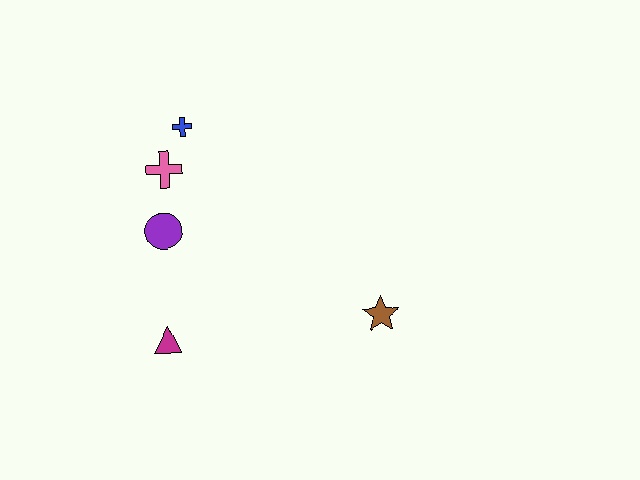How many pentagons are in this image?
There are no pentagons.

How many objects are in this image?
There are 5 objects.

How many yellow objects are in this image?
There are no yellow objects.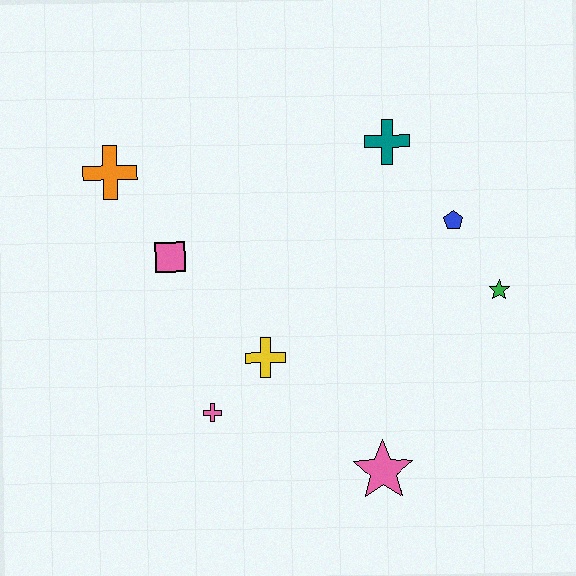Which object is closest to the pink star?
The yellow cross is closest to the pink star.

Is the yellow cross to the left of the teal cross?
Yes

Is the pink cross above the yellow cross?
No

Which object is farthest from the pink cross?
The teal cross is farthest from the pink cross.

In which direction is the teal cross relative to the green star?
The teal cross is above the green star.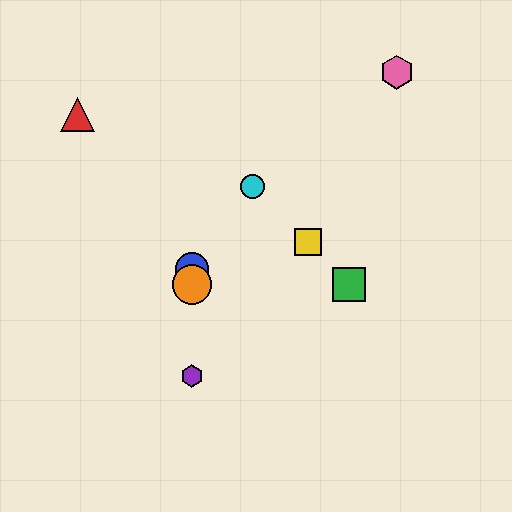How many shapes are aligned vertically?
3 shapes (the blue circle, the purple hexagon, the orange circle) are aligned vertically.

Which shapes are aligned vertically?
The blue circle, the purple hexagon, the orange circle are aligned vertically.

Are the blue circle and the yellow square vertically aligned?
No, the blue circle is at x≈192 and the yellow square is at x≈308.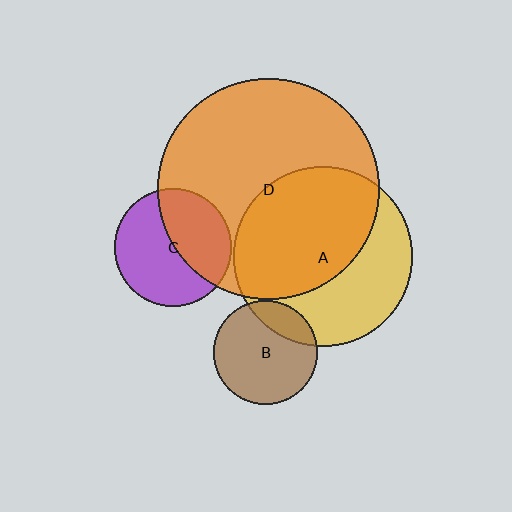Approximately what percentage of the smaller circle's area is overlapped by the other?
Approximately 20%.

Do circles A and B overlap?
Yes.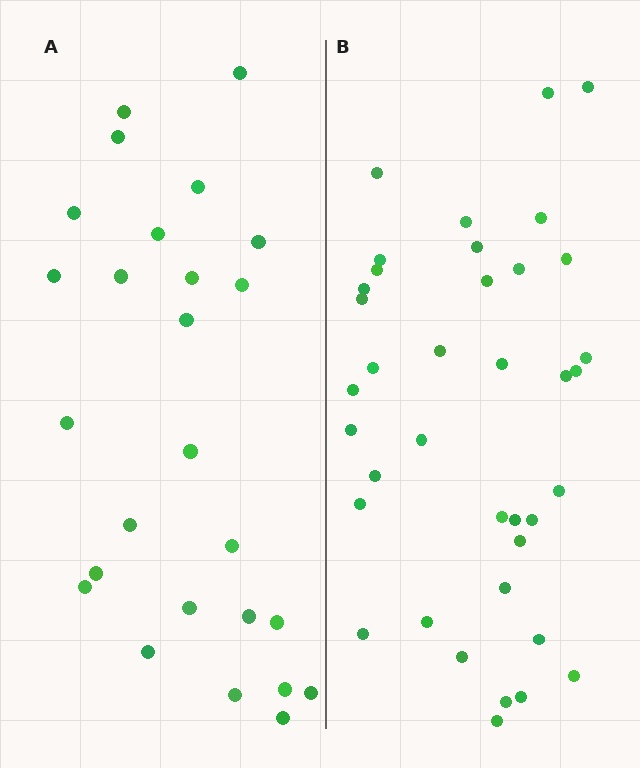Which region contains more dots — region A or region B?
Region B (the right region) has more dots.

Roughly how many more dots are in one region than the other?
Region B has roughly 12 or so more dots than region A.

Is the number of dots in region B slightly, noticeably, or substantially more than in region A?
Region B has substantially more. The ratio is roughly 1.5 to 1.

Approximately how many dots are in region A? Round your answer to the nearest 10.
About 30 dots. (The exact count is 26, which rounds to 30.)